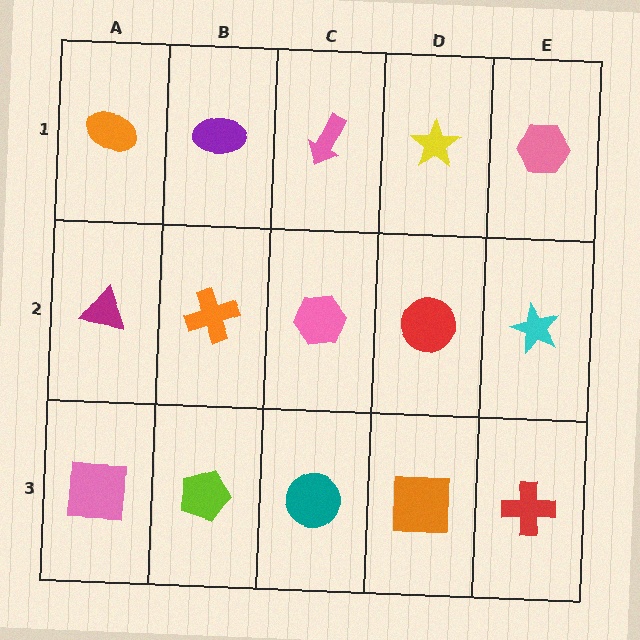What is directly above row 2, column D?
A yellow star.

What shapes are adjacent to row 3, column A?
A magenta triangle (row 2, column A), a lime pentagon (row 3, column B).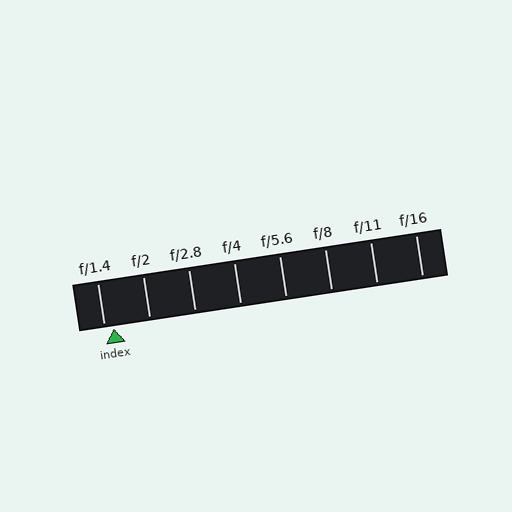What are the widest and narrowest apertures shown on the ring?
The widest aperture shown is f/1.4 and the narrowest is f/16.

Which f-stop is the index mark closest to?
The index mark is closest to f/1.4.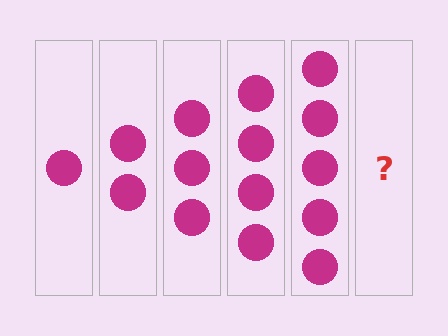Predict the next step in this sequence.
The next step is 6 circles.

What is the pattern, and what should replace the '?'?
The pattern is that each step adds one more circle. The '?' should be 6 circles.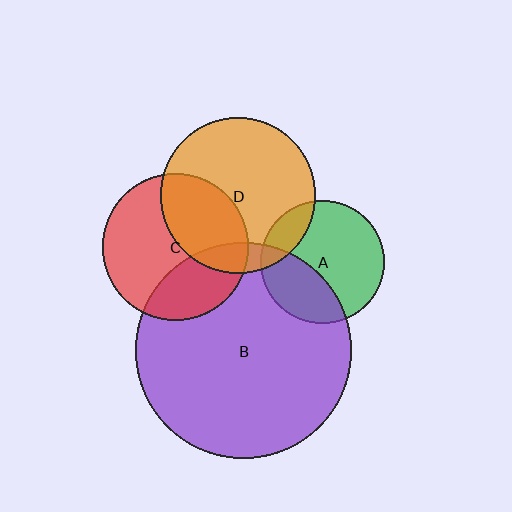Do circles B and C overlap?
Yes.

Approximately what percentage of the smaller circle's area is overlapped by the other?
Approximately 30%.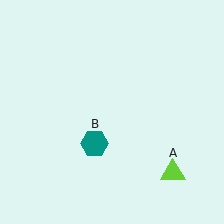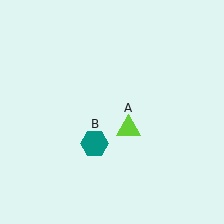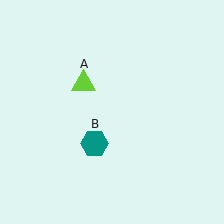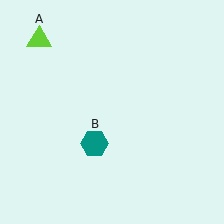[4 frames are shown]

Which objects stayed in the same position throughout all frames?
Teal hexagon (object B) remained stationary.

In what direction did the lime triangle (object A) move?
The lime triangle (object A) moved up and to the left.